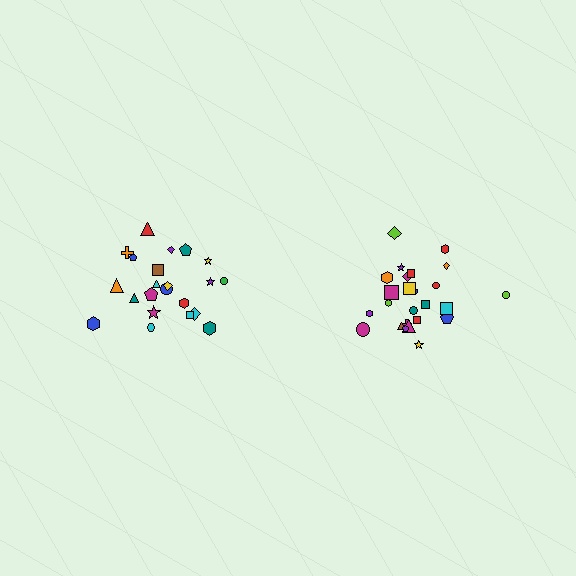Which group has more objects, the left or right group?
The right group.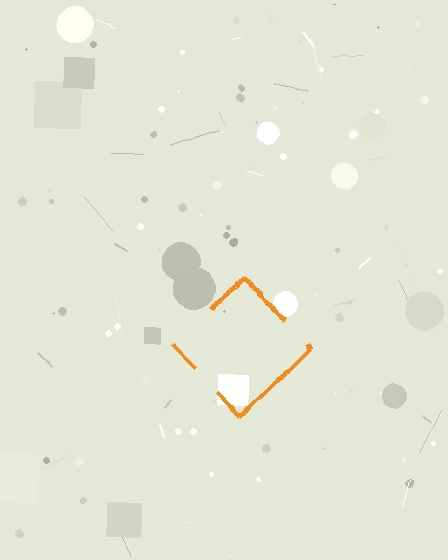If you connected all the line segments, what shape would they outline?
They would outline a diamond.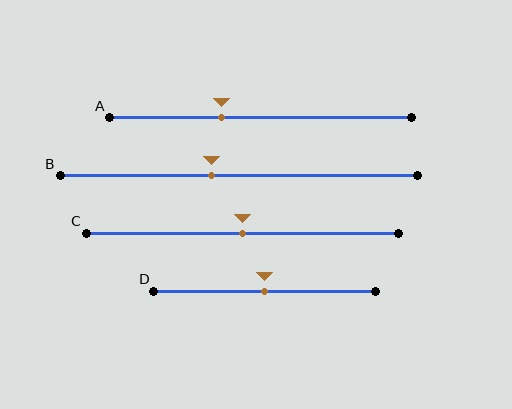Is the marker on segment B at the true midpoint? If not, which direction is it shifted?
No, the marker on segment B is shifted to the left by about 8% of the segment length.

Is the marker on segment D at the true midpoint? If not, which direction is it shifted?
Yes, the marker on segment D is at the true midpoint.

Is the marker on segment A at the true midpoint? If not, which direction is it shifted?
No, the marker on segment A is shifted to the left by about 13% of the segment length.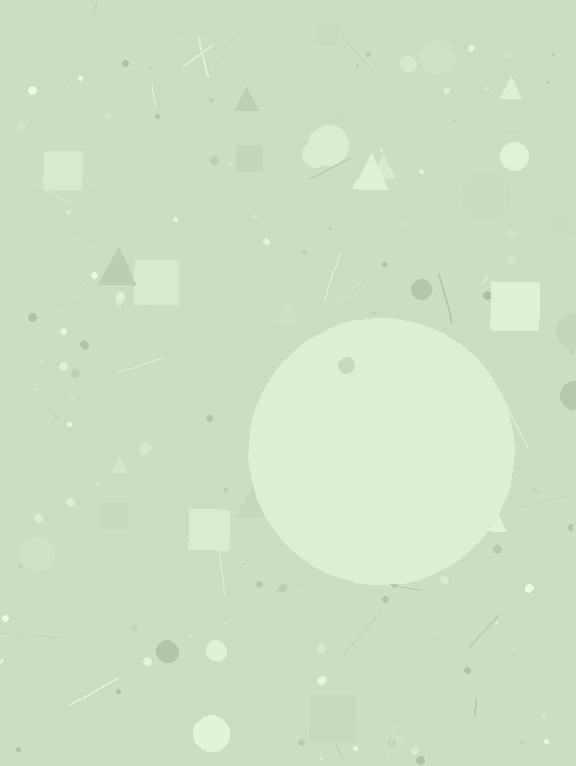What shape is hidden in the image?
A circle is hidden in the image.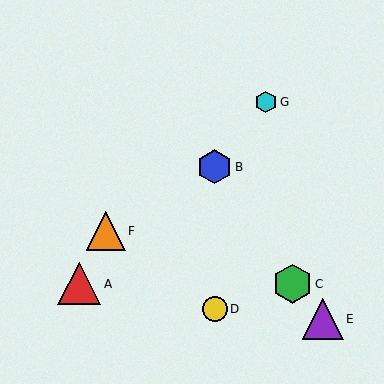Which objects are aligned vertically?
Objects B, D are aligned vertically.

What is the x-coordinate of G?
Object G is at x≈266.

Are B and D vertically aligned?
Yes, both are at x≈215.